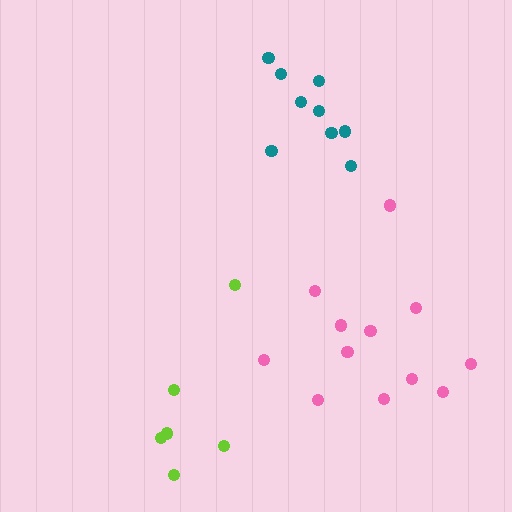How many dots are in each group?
Group 1: 6 dots, Group 2: 9 dots, Group 3: 12 dots (27 total).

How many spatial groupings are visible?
There are 3 spatial groupings.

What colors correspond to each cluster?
The clusters are colored: lime, teal, pink.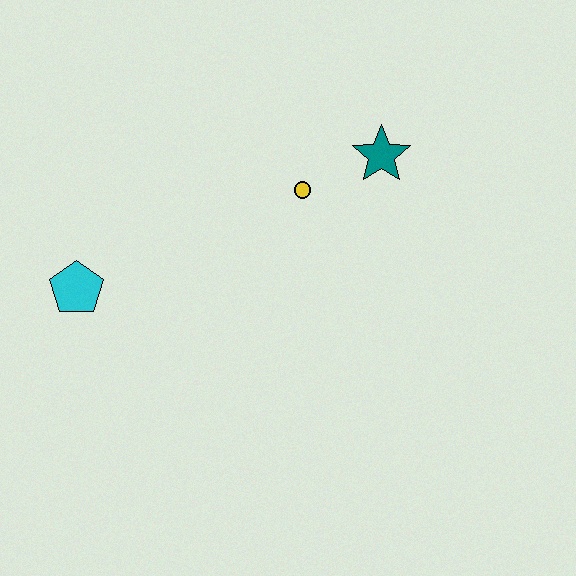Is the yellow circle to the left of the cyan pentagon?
No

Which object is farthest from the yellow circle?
The cyan pentagon is farthest from the yellow circle.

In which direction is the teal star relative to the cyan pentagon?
The teal star is to the right of the cyan pentagon.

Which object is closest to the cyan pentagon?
The yellow circle is closest to the cyan pentagon.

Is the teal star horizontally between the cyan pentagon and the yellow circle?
No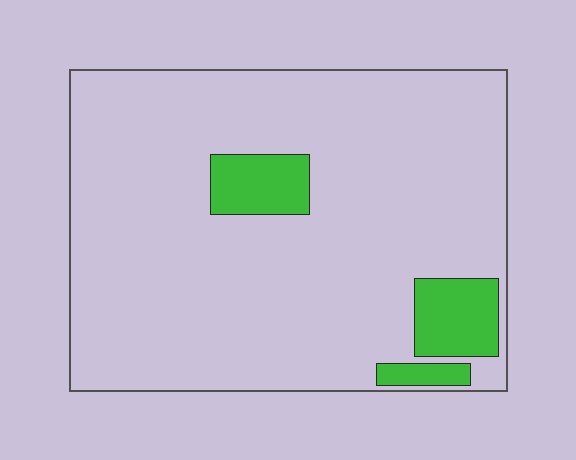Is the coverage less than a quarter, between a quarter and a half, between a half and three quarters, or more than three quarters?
Less than a quarter.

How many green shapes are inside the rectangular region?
3.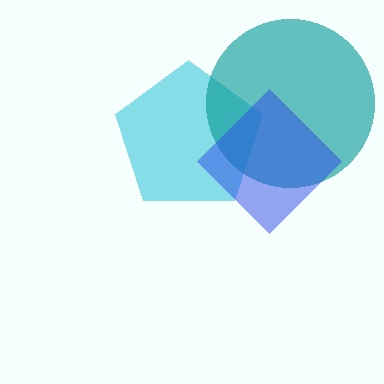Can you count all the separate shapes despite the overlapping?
Yes, there are 3 separate shapes.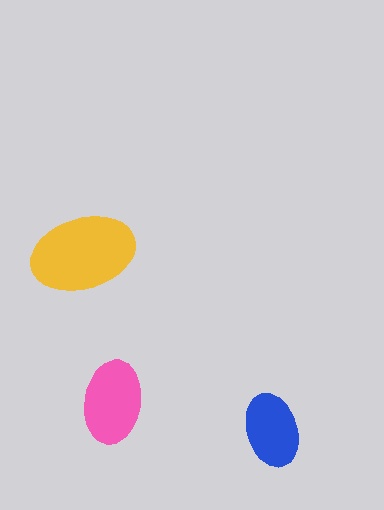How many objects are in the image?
There are 3 objects in the image.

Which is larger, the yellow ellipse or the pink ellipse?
The yellow one.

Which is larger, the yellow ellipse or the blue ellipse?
The yellow one.